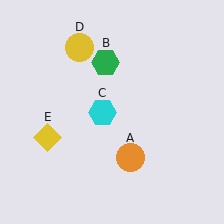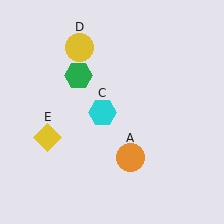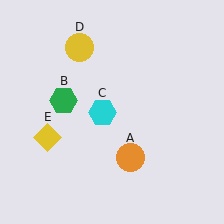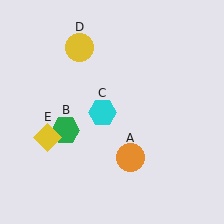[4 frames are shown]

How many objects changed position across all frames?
1 object changed position: green hexagon (object B).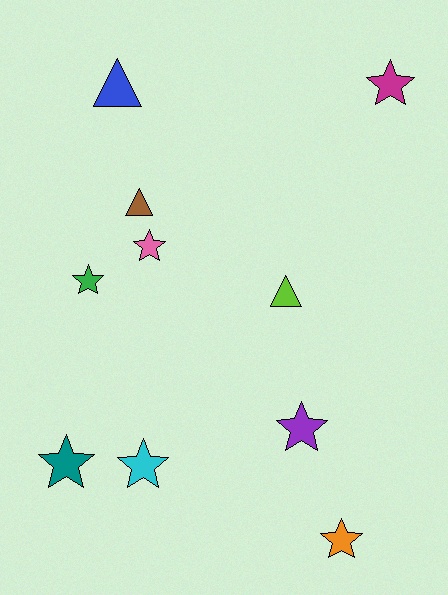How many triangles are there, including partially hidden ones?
There are 3 triangles.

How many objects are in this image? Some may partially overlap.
There are 10 objects.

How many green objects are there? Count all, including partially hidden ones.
There is 1 green object.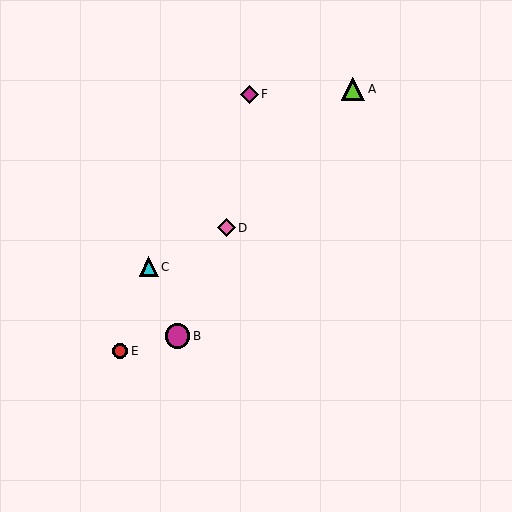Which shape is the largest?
The magenta circle (labeled B) is the largest.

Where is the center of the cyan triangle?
The center of the cyan triangle is at (149, 267).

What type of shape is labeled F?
Shape F is a magenta diamond.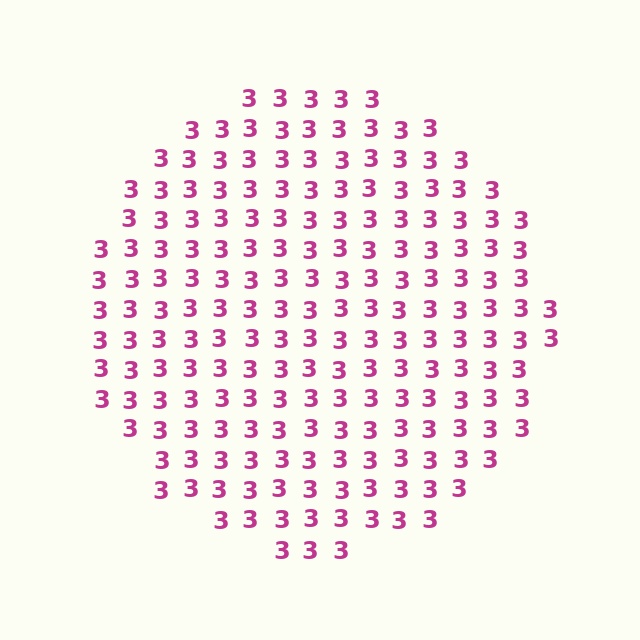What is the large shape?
The large shape is a circle.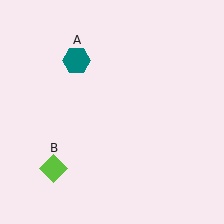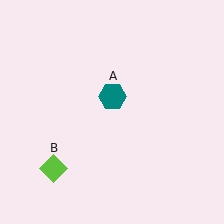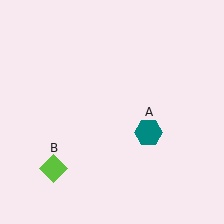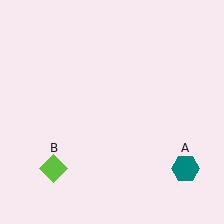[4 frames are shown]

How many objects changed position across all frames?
1 object changed position: teal hexagon (object A).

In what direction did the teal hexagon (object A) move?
The teal hexagon (object A) moved down and to the right.